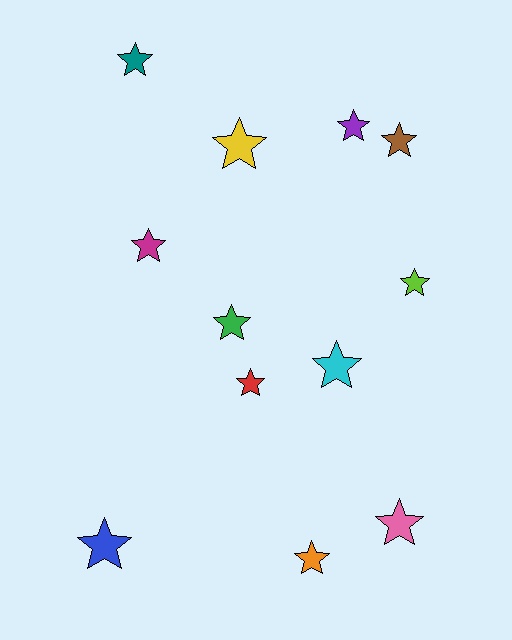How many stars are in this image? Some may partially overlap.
There are 12 stars.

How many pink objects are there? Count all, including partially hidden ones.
There is 1 pink object.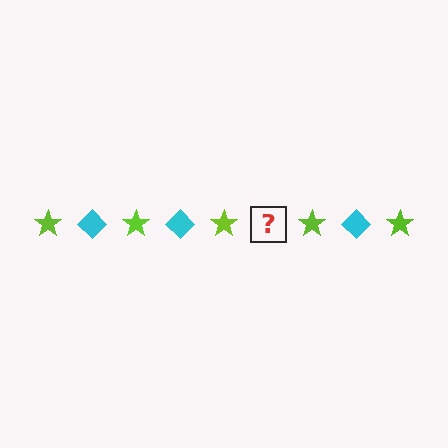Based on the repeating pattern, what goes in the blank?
The blank should be a cyan diamond.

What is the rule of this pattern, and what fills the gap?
The rule is that the pattern alternates between lime star and cyan diamond. The gap should be filled with a cyan diamond.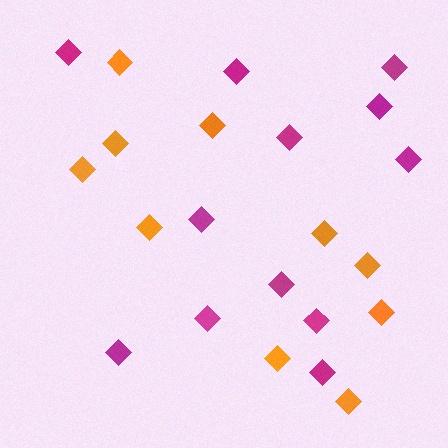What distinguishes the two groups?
There are 2 groups: one group of magenta diamonds (12) and one group of orange diamonds (10).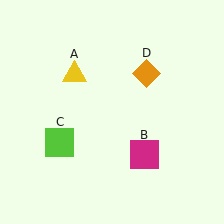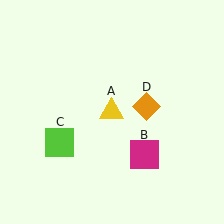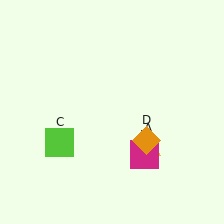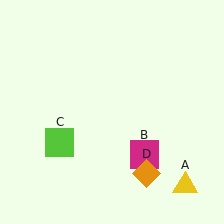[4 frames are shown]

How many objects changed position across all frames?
2 objects changed position: yellow triangle (object A), orange diamond (object D).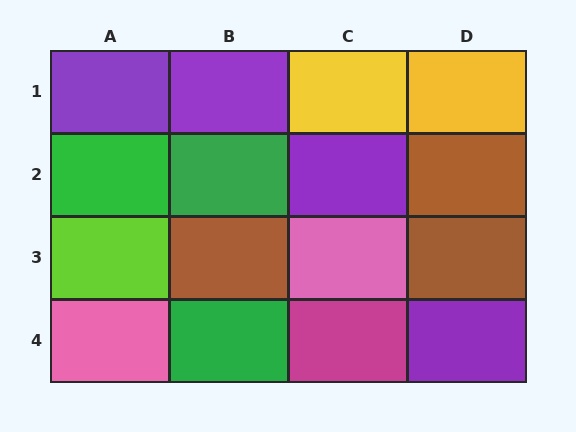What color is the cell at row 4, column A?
Pink.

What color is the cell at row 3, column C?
Pink.